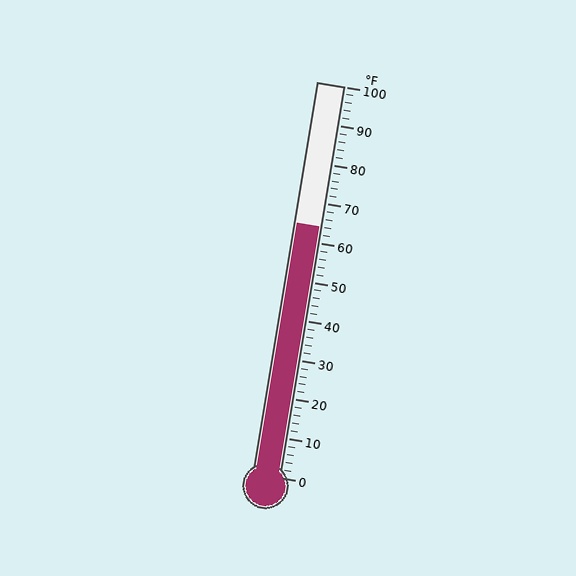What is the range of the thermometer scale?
The thermometer scale ranges from 0°F to 100°F.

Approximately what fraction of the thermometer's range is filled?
The thermometer is filled to approximately 65% of its range.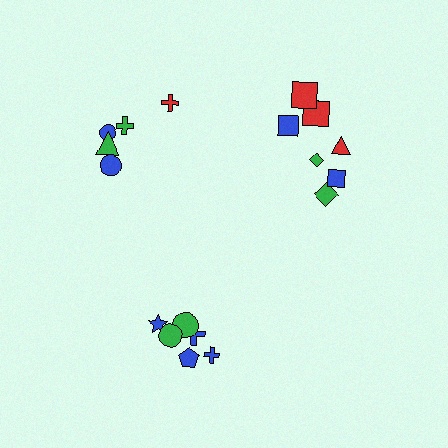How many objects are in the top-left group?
There are 5 objects.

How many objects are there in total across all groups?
There are 18 objects.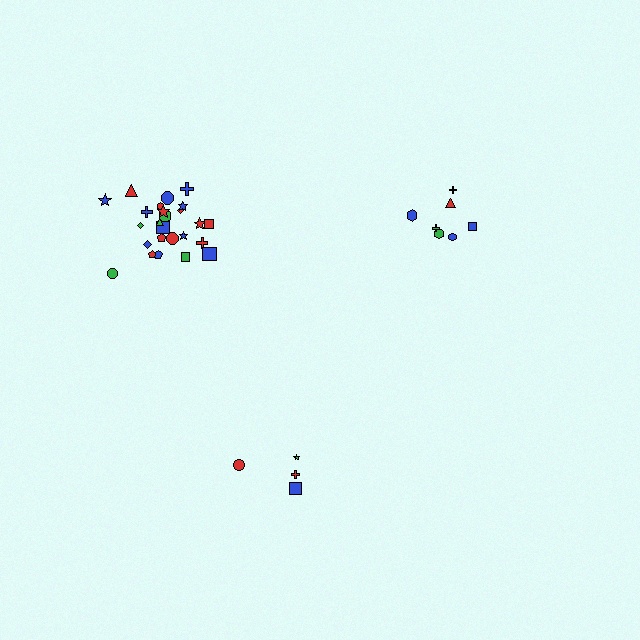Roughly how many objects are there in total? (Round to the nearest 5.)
Roughly 35 objects in total.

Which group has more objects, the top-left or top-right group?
The top-left group.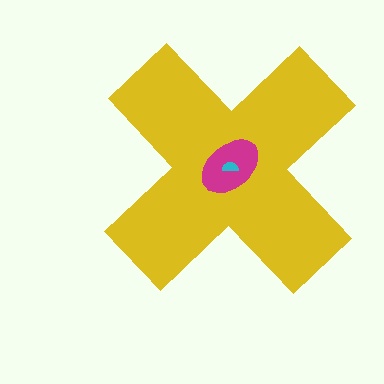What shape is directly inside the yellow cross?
The magenta ellipse.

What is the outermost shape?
The yellow cross.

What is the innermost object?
The cyan semicircle.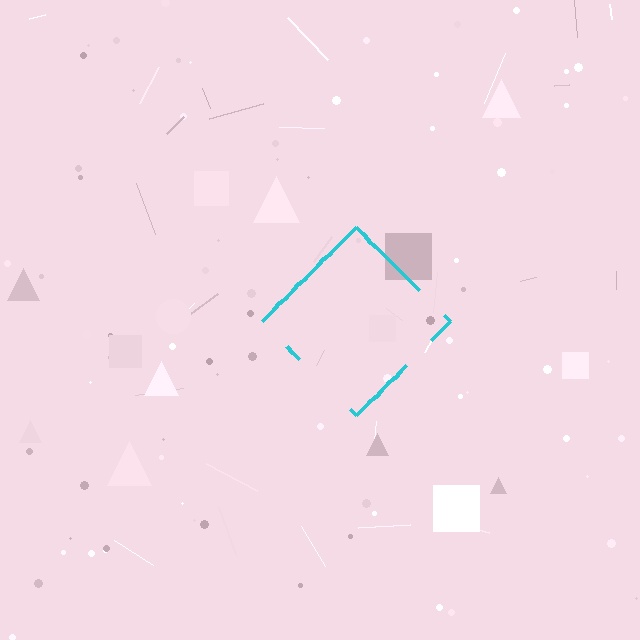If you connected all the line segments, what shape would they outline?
They would outline a diamond.